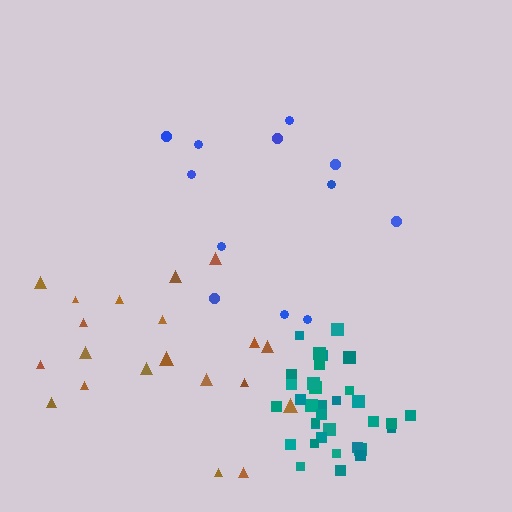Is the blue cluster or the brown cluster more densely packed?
Brown.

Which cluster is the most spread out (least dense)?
Blue.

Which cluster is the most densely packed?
Teal.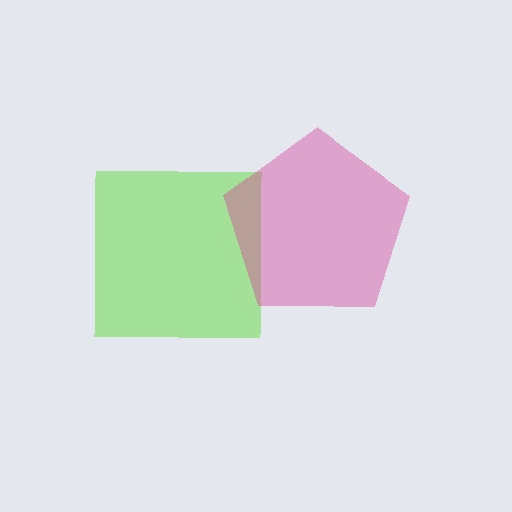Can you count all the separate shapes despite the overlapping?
Yes, there are 2 separate shapes.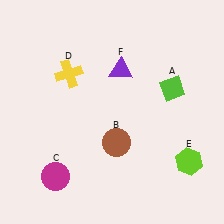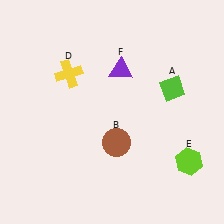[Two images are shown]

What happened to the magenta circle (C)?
The magenta circle (C) was removed in Image 2. It was in the bottom-left area of Image 1.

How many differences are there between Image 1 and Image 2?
There is 1 difference between the two images.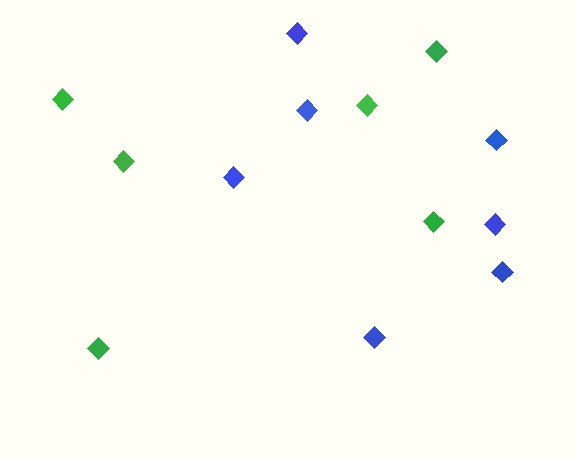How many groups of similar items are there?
There are 2 groups: one group of green diamonds (6) and one group of blue diamonds (7).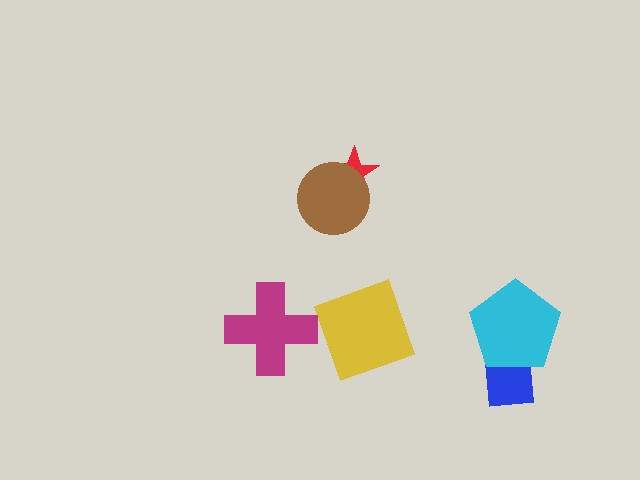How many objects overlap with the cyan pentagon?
1 object overlaps with the cyan pentagon.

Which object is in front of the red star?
The brown circle is in front of the red star.